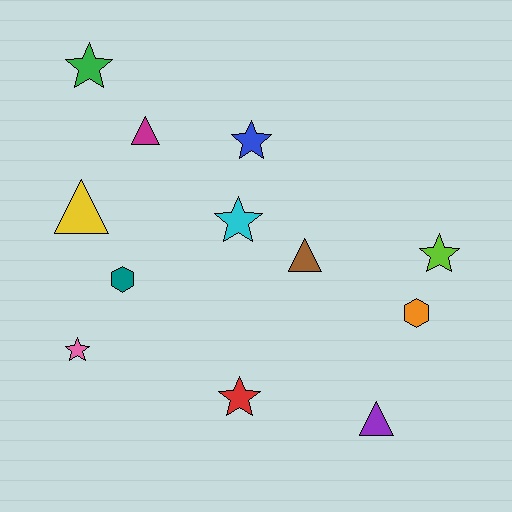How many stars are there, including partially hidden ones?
There are 6 stars.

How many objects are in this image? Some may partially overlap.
There are 12 objects.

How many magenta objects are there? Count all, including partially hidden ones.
There is 1 magenta object.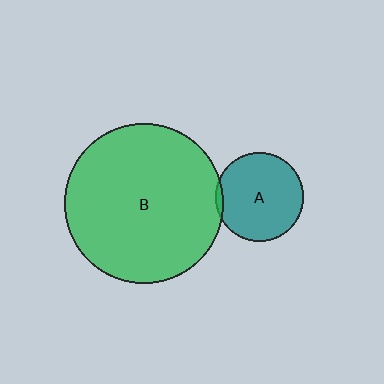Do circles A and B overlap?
Yes.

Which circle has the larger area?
Circle B (green).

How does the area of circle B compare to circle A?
Approximately 3.3 times.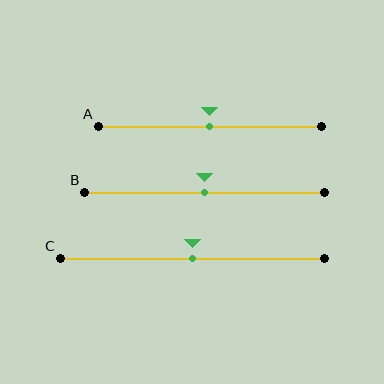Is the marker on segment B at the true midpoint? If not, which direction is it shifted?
Yes, the marker on segment B is at the true midpoint.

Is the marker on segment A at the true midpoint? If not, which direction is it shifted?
Yes, the marker on segment A is at the true midpoint.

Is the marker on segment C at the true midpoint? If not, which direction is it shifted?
Yes, the marker on segment C is at the true midpoint.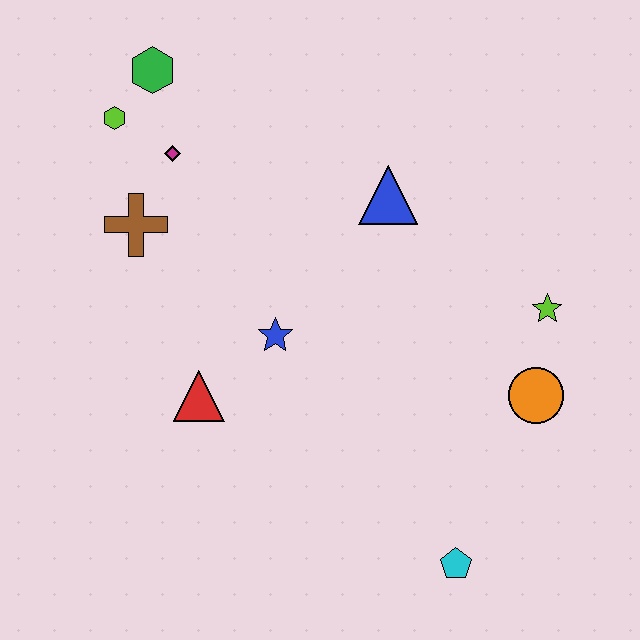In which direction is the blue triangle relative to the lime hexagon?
The blue triangle is to the right of the lime hexagon.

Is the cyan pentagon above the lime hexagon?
No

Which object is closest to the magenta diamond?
The lime hexagon is closest to the magenta diamond.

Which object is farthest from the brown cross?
The cyan pentagon is farthest from the brown cross.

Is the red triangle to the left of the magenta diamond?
No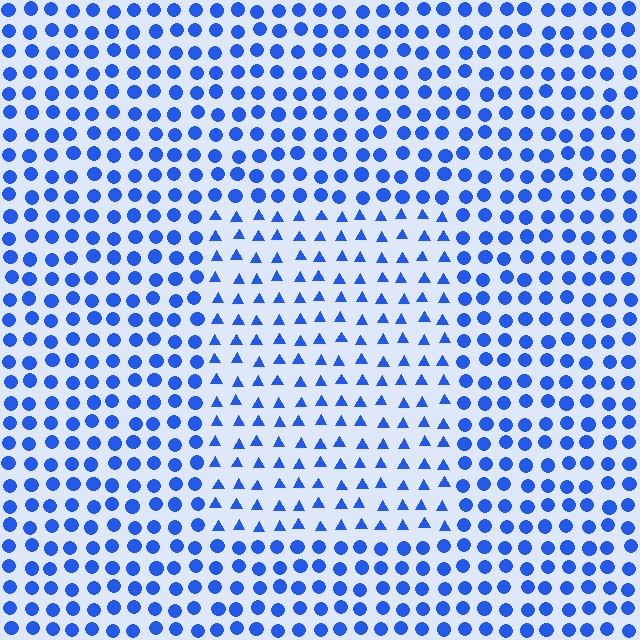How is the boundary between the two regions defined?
The boundary is defined by a change in element shape: triangles inside vs. circles outside. All elements share the same color and spacing.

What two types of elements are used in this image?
The image uses triangles inside the rectangle region and circles outside it.